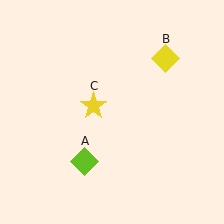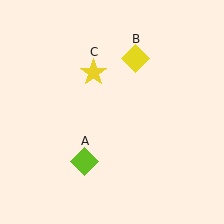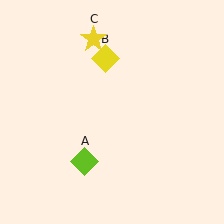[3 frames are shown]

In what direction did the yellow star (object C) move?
The yellow star (object C) moved up.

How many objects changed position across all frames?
2 objects changed position: yellow diamond (object B), yellow star (object C).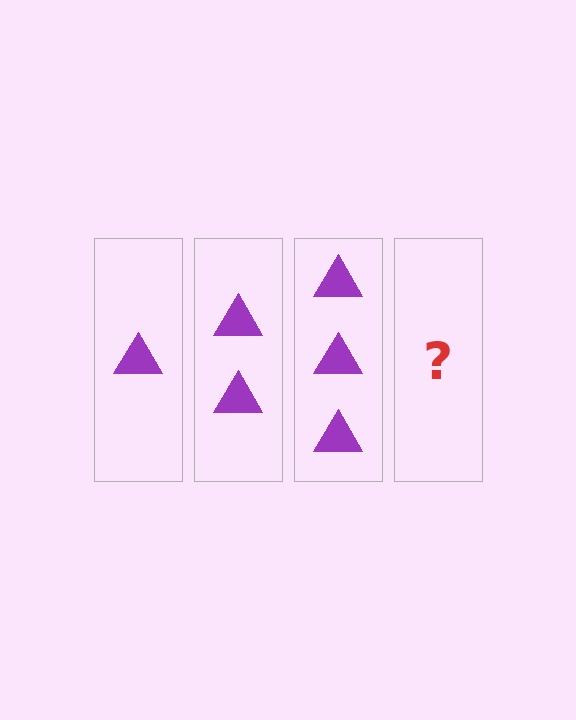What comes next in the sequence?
The next element should be 4 triangles.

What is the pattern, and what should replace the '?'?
The pattern is that each step adds one more triangle. The '?' should be 4 triangles.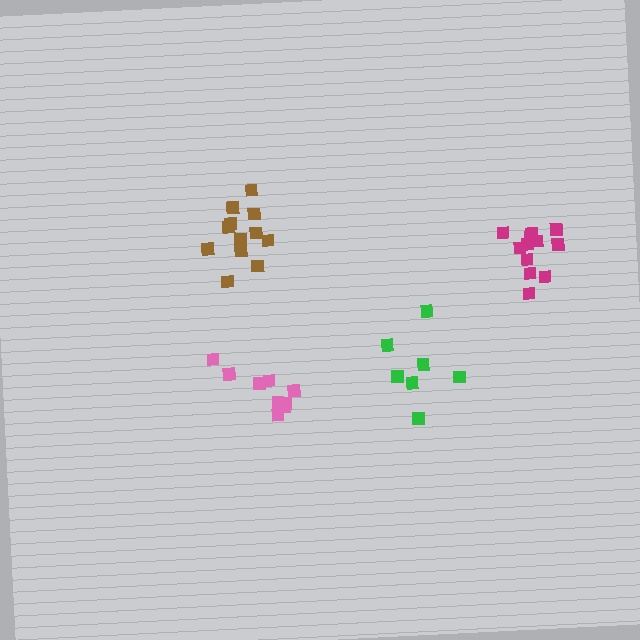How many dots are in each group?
Group 1: 13 dots, Group 2: 7 dots, Group 3: 12 dots, Group 4: 9 dots (41 total).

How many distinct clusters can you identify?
There are 4 distinct clusters.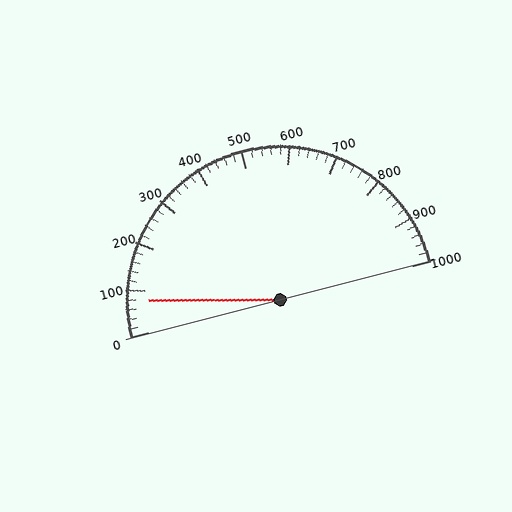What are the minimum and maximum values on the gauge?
The gauge ranges from 0 to 1000.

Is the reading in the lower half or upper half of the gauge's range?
The reading is in the lower half of the range (0 to 1000).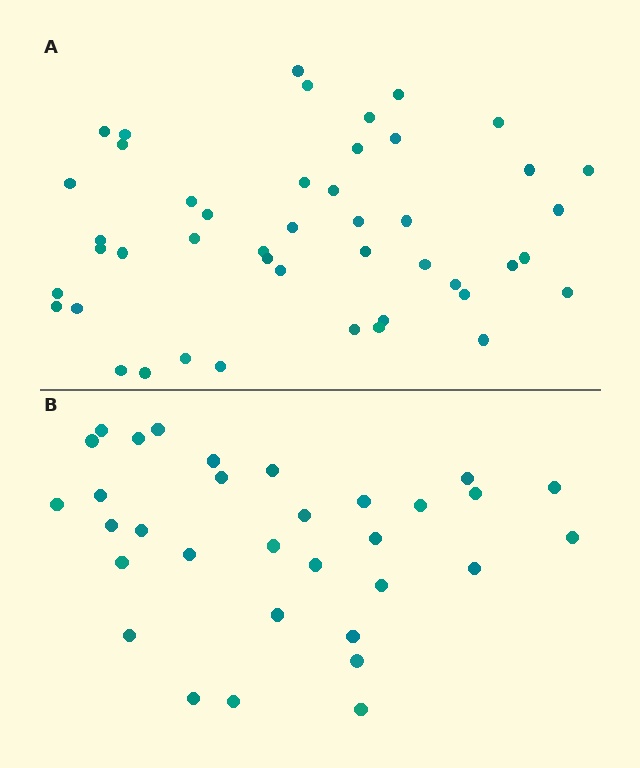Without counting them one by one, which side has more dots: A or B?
Region A (the top region) has more dots.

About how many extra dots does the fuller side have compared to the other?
Region A has approximately 15 more dots than region B.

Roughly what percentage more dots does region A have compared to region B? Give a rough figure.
About 45% more.